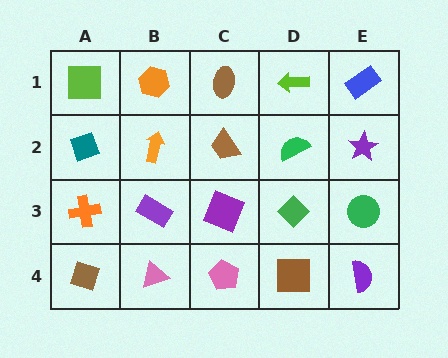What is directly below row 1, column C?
A brown trapezoid.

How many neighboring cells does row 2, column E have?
3.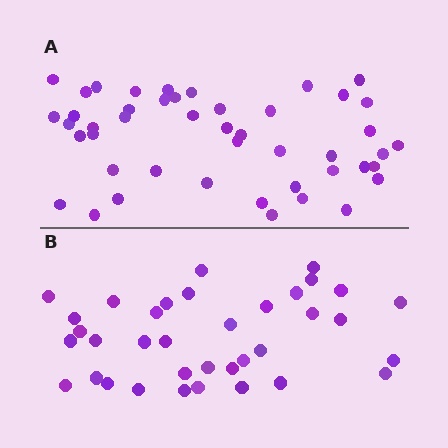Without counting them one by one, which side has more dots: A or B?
Region A (the top region) has more dots.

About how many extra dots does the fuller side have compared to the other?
Region A has roughly 10 or so more dots than region B.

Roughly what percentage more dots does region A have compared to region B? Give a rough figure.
About 30% more.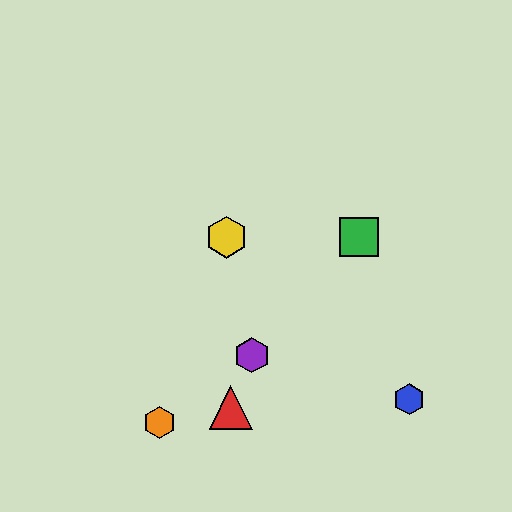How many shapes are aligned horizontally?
2 shapes (the green square, the yellow hexagon) are aligned horizontally.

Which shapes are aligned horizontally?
The green square, the yellow hexagon are aligned horizontally.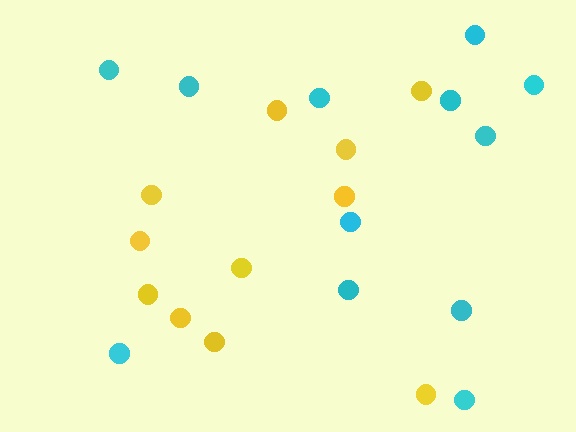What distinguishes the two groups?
There are 2 groups: one group of yellow circles (11) and one group of cyan circles (12).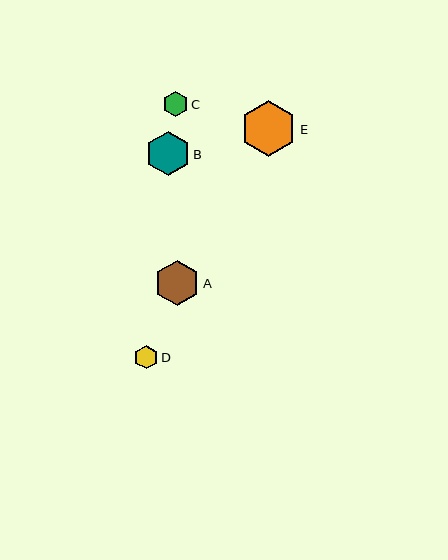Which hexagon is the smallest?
Hexagon D is the smallest with a size of approximately 23 pixels.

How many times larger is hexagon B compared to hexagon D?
Hexagon B is approximately 1.9 times the size of hexagon D.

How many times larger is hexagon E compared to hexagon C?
Hexagon E is approximately 2.2 times the size of hexagon C.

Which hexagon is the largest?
Hexagon E is the largest with a size of approximately 56 pixels.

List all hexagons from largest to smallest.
From largest to smallest: E, A, B, C, D.